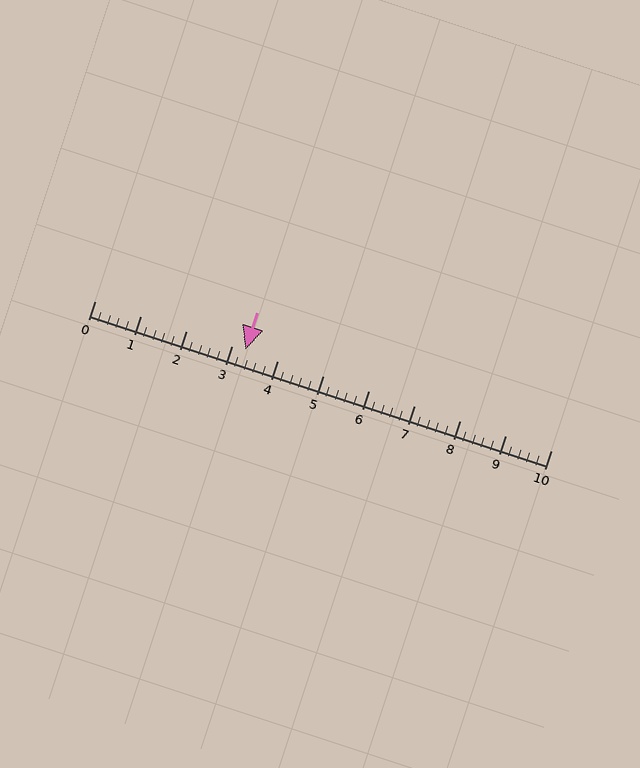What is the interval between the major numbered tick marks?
The major tick marks are spaced 1 units apart.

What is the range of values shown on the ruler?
The ruler shows values from 0 to 10.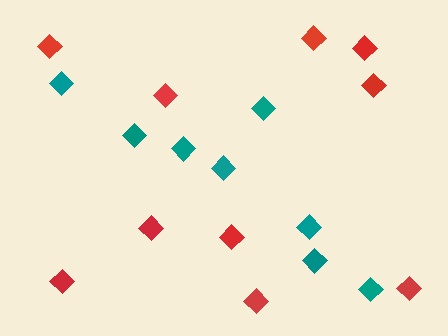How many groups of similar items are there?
There are 2 groups: one group of red diamonds (10) and one group of teal diamonds (8).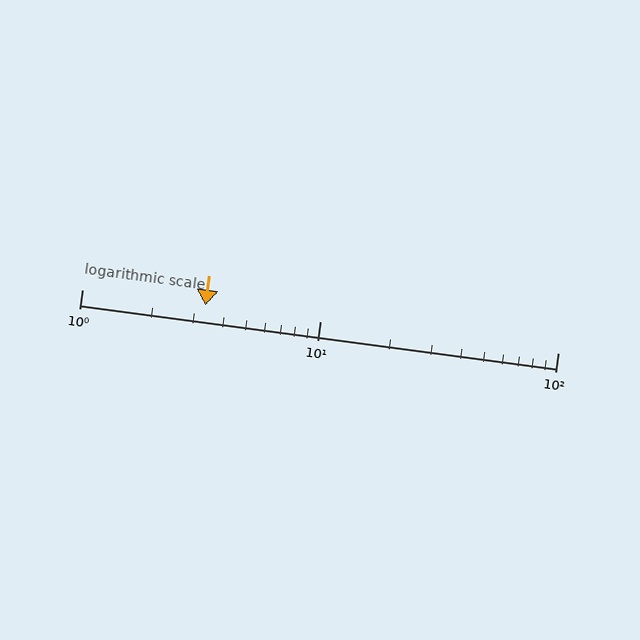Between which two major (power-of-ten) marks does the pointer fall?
The pointer is between 1 and 10.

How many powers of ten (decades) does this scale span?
The scale spans 2 decades, from 1 to 100.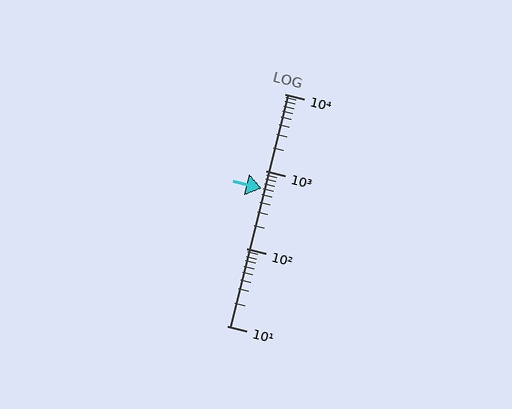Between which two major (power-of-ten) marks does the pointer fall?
The pointer is between 100 and 1000.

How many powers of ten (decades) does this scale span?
The scale spans 3 decades, from 10 to 10000.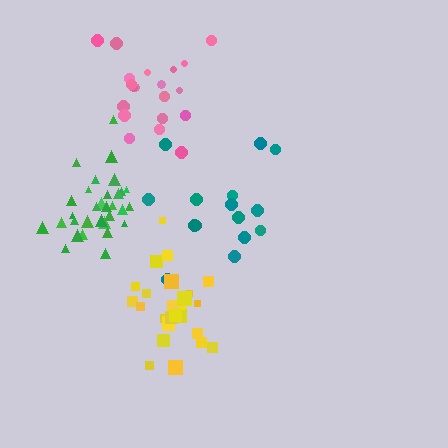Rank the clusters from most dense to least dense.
green, yellow, pink, teal.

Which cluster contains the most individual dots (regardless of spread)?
Green (31).